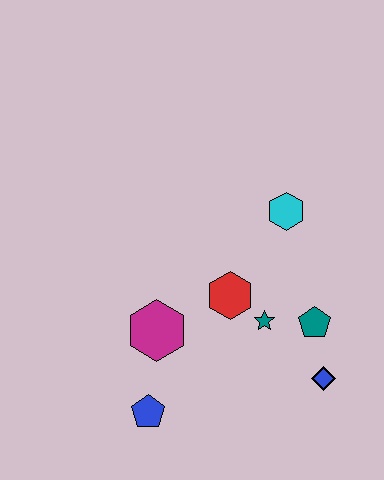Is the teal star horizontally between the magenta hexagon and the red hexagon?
No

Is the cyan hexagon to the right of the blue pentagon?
Yes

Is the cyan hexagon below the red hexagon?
No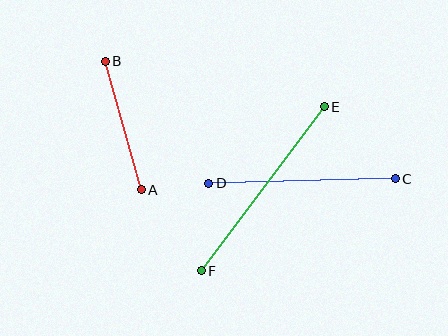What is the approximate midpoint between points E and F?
The midpoint is at approximately (263, 189) pixels.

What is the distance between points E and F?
The distance is approximately 205 pixels.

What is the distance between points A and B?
The distance is approximately 134 pixels.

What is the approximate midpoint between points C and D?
The midpoint is at approximately (302, 181) pixels.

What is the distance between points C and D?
The distance is approximately 187 pixels.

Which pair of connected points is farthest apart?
Points E and F are farthest apart.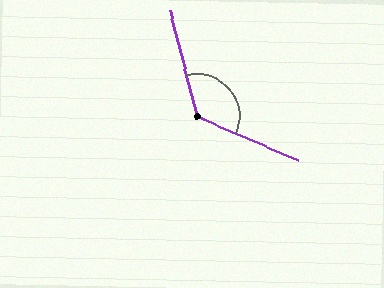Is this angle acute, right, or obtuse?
It is obtuse.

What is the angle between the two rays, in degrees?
Approximately 128 degrees.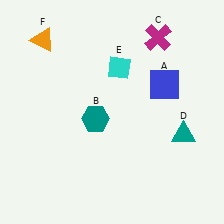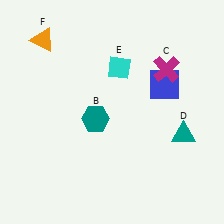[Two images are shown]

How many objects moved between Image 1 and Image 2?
1 object moved between the two images.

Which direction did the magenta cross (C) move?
The magenta cross (C) moved down.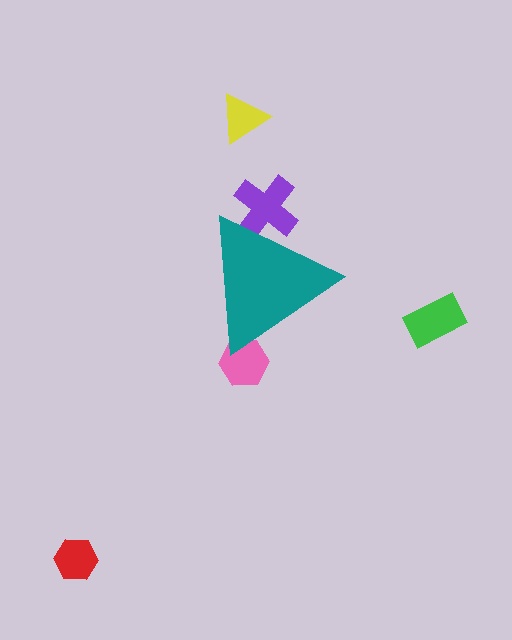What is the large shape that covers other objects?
A teal triangle.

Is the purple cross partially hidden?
Yes, the purple cross is partially hidden behind the teal triangle.